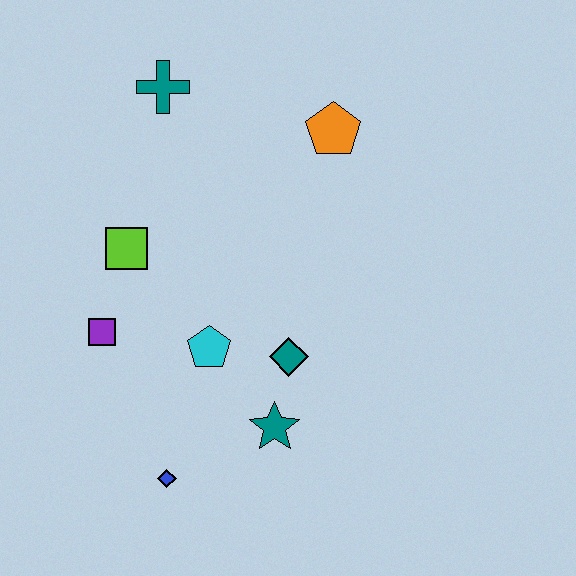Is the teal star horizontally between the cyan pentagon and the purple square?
No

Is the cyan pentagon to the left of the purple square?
No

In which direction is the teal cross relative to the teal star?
The teal cross is above the teal star.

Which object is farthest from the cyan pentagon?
The teal cross is farthest from the cyan pentagon.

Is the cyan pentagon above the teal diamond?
Yes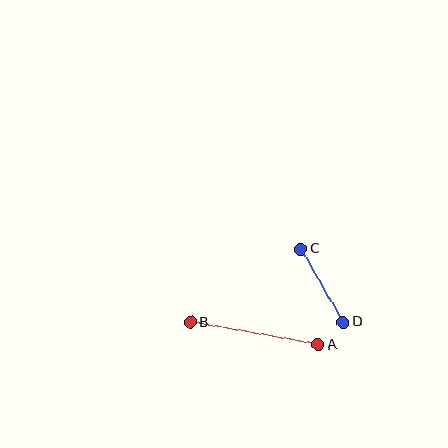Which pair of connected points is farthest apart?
Points A and B are farthest apart.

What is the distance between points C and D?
The distance is approximately 84 pixels.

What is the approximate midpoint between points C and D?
The midpoint is at approximately (322, 286) pixels.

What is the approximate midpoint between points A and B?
The midpoint is at approximately (254, 334) pixels.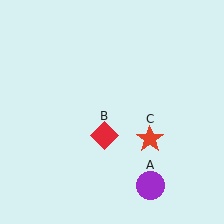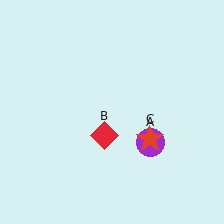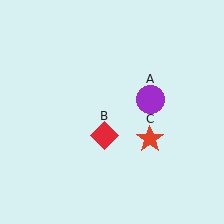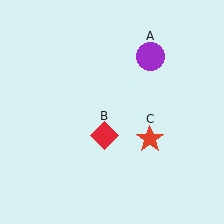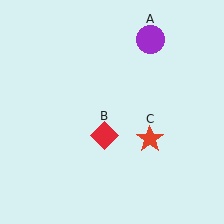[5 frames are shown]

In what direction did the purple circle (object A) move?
The purple circle (object A) moved up.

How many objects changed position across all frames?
1 object changed position: purple circle (object A).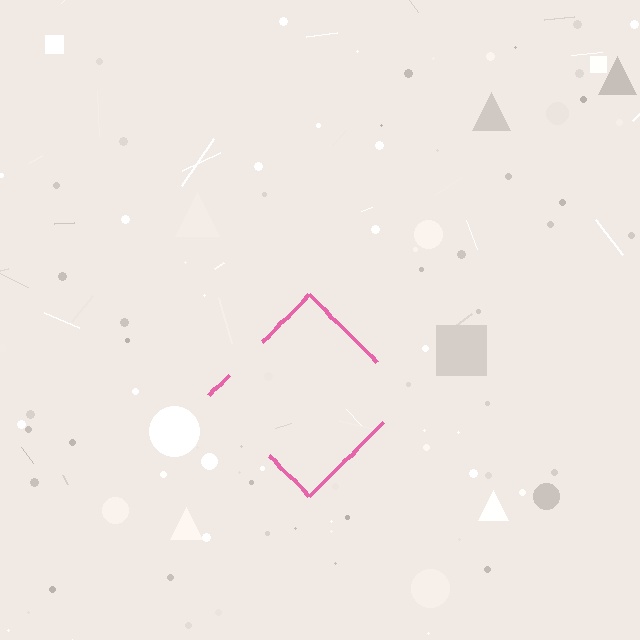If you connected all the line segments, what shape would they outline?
They would outline a diamond.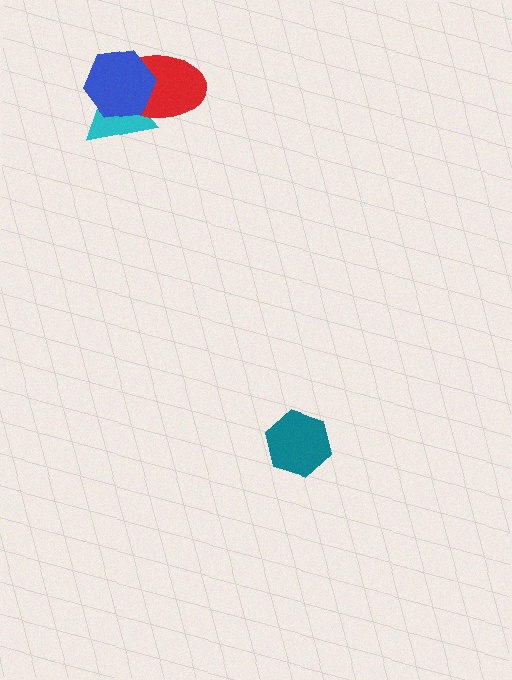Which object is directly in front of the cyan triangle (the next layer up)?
The red ellipse is directly in front of the cyan triangle.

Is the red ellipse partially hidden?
Yes, it is partially covered by another shape.